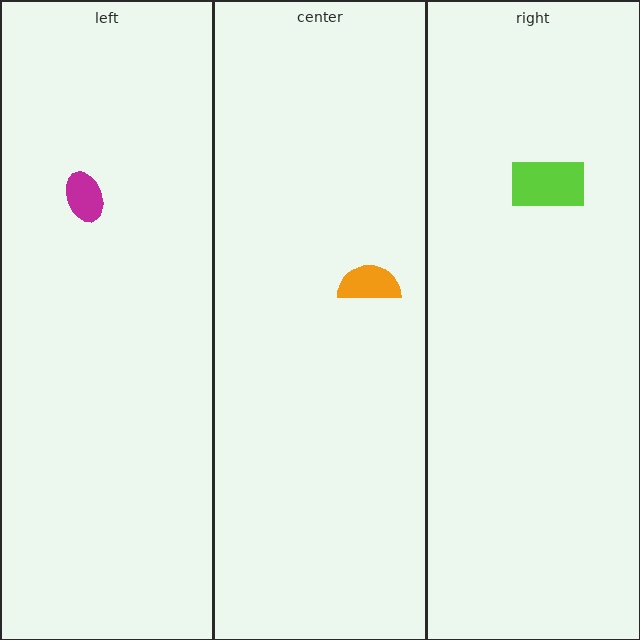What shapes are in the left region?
The magenta ellipse.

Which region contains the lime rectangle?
The right region.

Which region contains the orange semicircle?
The center region.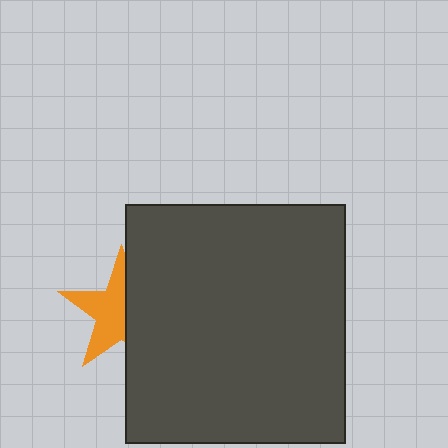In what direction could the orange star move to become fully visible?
The orange star could move left. That would shift it out from behind the dark gray rectangle entirely.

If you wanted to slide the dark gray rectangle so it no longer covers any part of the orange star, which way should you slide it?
Slide it right — that is the most direct way to separate the two shapes.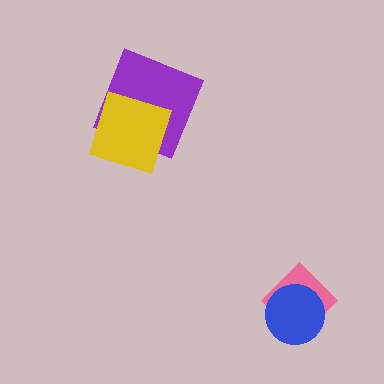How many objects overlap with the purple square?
1 object overlaps with the purple square.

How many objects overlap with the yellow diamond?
1 object overlaps with the yellow diamond.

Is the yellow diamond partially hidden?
No, no other shape covers it.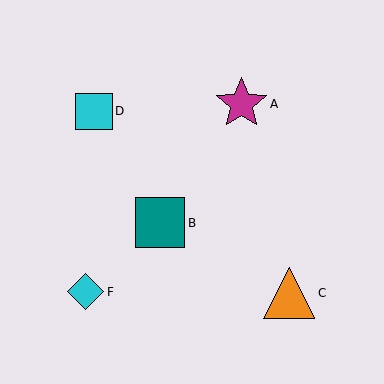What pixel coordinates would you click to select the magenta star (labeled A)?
Click at (241, 104) to select the magenta star A.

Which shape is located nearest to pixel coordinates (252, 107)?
The magenta star (labeled A) at (241, 104) is nearest to that location.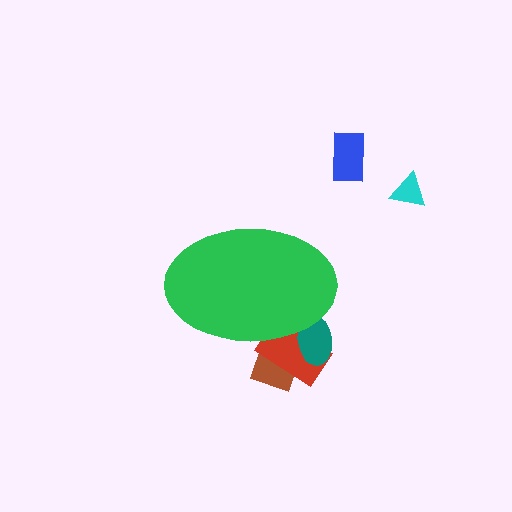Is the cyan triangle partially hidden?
No, the cyan triangle is fully visible.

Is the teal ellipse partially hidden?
Yes, the teal ellipse is partially hidden behind the green ellipse.